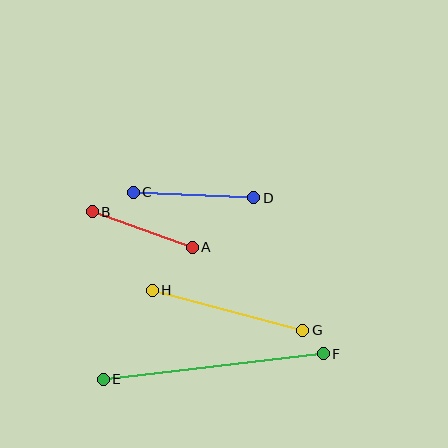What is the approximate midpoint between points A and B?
The midpoint is at approximately (142, 229) pixels.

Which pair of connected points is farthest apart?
Points E and F are farthest apart.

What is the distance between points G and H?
The distance is approximately 156 pixels.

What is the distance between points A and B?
The distance is approximately 106 pixels.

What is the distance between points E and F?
The distance is approximately 222 pixels.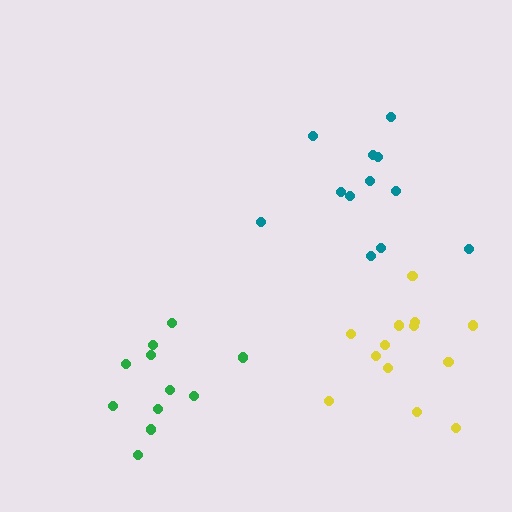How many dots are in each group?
Group 1: 12 dots, Group 2: 13 dots, Group 3: 11 dots (36 total).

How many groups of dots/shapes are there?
There are 3 groups.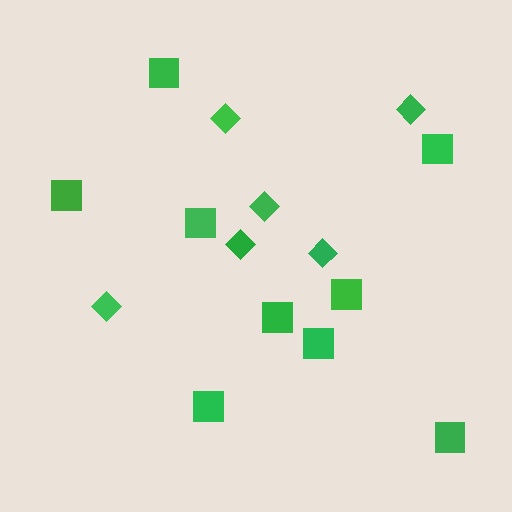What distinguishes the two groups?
There are 2 groups: one group of squares (9) and one group of diamonds (6).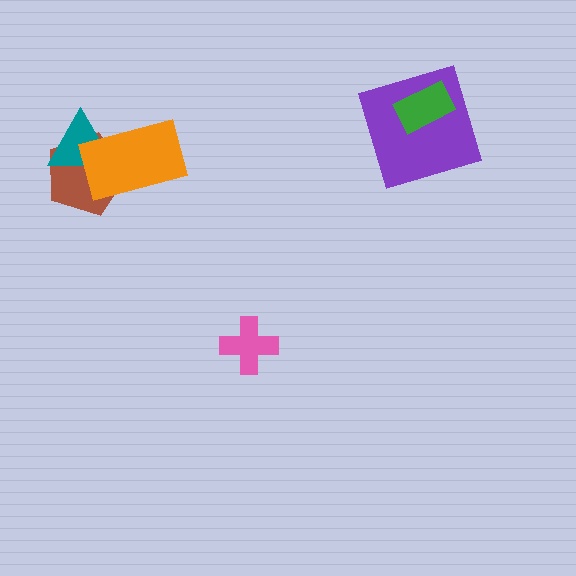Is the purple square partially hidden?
Yes, it is partially covered by another shape.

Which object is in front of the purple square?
The green rectangle is in front of the purple square.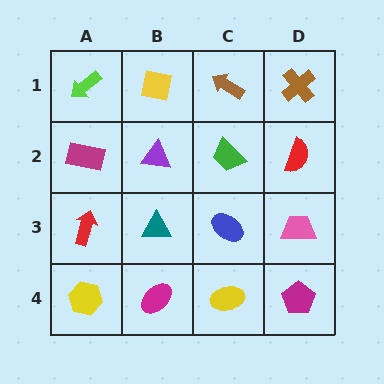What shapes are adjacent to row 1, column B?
A purple triangle (row 2, column B), a lime arrow (row 1, column A), a brown arrow (row 1, column C).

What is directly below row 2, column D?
A pink trapezoid.